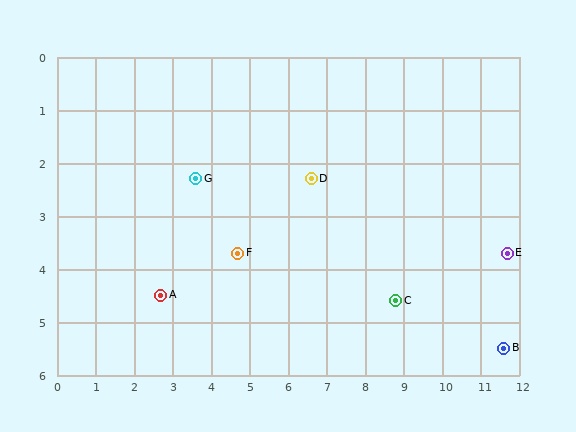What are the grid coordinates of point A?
Point A is at approximately (2.7, 4.5).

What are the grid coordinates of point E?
Point E is at approximately (11.7, 3.7).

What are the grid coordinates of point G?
Point G is at approximately (3.6, 2.3).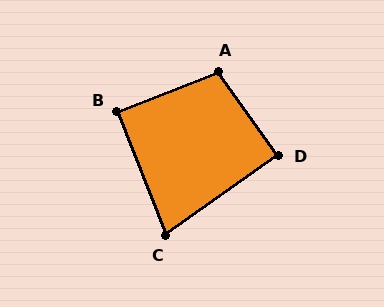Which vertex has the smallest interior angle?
C, at approximately 76 degrees.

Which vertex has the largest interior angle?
A, at approximately 104 degrees.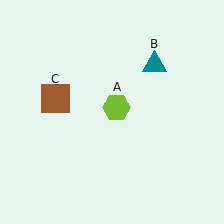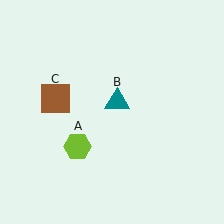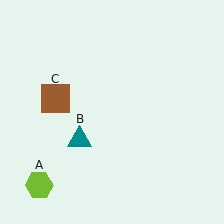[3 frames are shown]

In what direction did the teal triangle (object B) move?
The teal triangle (object B) moved down and to the left.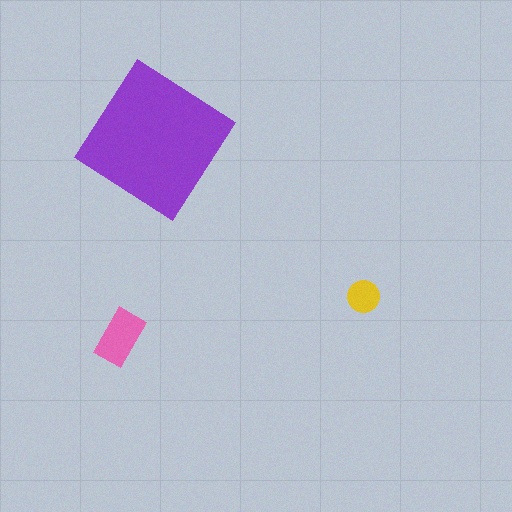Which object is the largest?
The purple diamond.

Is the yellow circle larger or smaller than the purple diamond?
Smaller.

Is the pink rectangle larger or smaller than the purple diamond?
Smaller.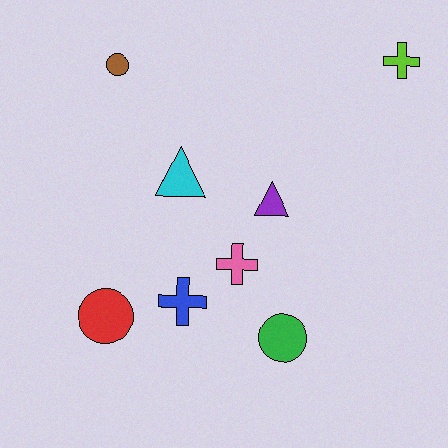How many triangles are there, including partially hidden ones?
There are 2 triangles.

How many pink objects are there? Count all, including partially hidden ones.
There is 1 pink object.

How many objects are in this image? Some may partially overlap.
There are 8 objects.